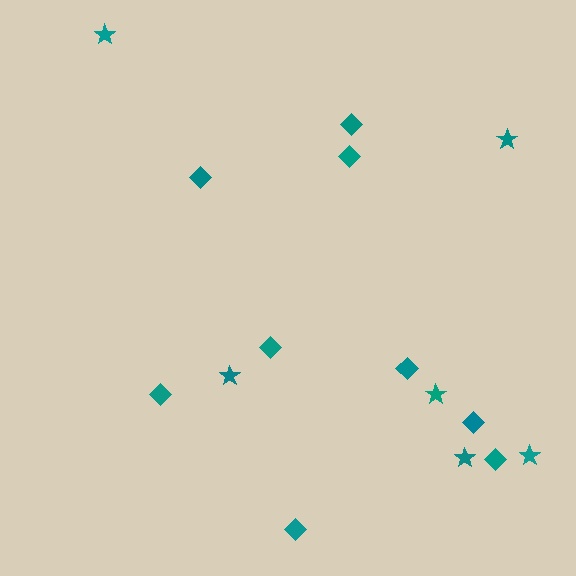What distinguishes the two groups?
There are 2 groups: one group of stars (6) and one group of diamonds (9).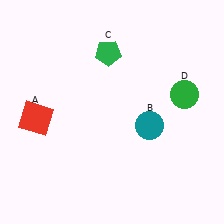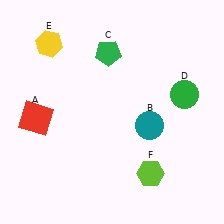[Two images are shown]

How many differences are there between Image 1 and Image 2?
There are 2 differences between the two images.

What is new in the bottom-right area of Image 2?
A lime hexagon (F) was added in the bottom-right area of Image 2.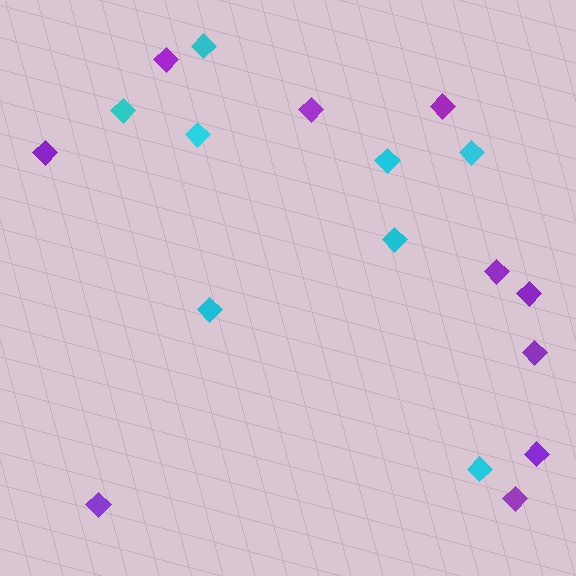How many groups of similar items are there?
There are 2 groups: one group of cyan diamonds (8) and one group of purple diamonds (10).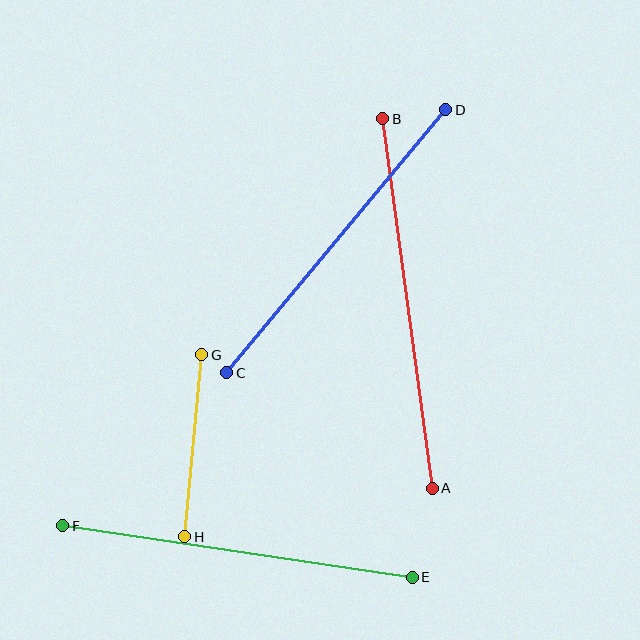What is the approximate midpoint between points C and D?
The midpoint is at approximately (336, 241) pixels.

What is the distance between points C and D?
The distance is approximately 342 pixels.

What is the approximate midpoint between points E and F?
The midpoint is at approximately (238, 551) pixels.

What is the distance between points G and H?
The distance is approximately 183 pixels.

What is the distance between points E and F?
The distance is approximately 354 pixels.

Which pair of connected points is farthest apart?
Points A and B are farthest apart.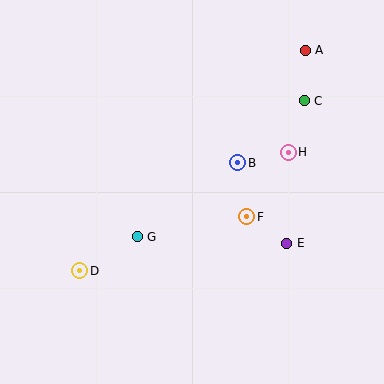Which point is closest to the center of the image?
Point B at (238, 163) is closest to the center.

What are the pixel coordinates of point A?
Point A is at (305, 50).